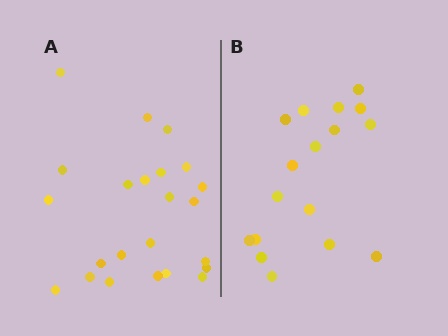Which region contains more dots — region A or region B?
Region A (the left region) has more dots.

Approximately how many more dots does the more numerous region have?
Region A has about 6 more dots than region B.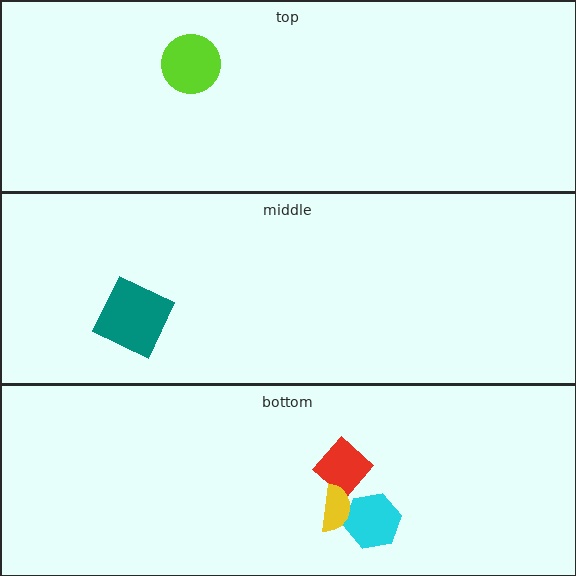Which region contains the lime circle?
The top region.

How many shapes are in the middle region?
1.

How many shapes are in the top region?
1.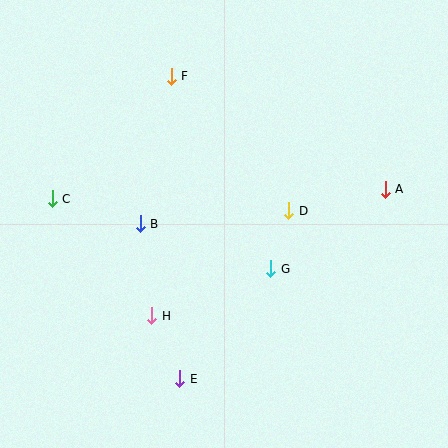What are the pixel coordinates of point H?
Point H is at (152, 316).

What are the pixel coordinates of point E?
Point E is at (180, 379).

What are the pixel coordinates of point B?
Point B is at (140, 224).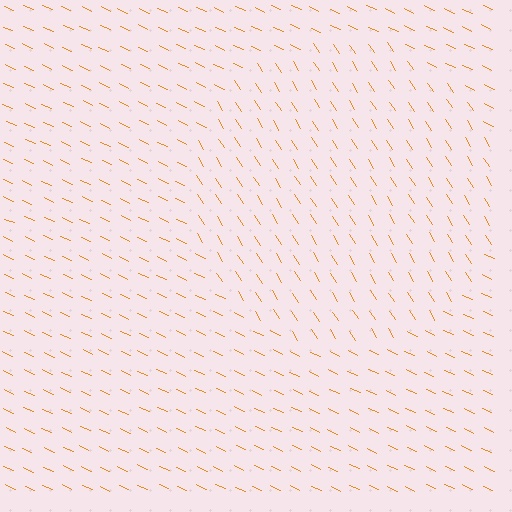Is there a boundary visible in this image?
Yes, there is a texture boundary formed by a change in line orientation.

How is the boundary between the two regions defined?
The boundary is defined purely by a change in line orientation (approximately 33 degrees difference). All lines are the same color and thickness.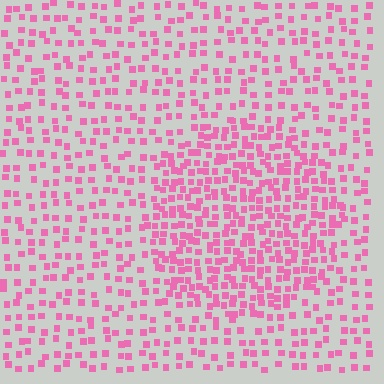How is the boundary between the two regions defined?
The boundary is defined by a change in element density (approximately 2.0x ratio). All elements are the same color, size, and shape.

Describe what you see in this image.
The image contains small pink elements arranged at two different densities. A circle-shaped region is visible where the elements are more densely packed than the surrounding area.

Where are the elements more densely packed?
The elements are more densely packed inside the circle boundary.